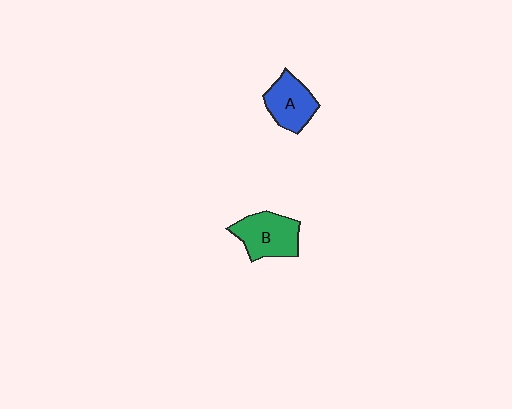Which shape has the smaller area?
Shape A (blue).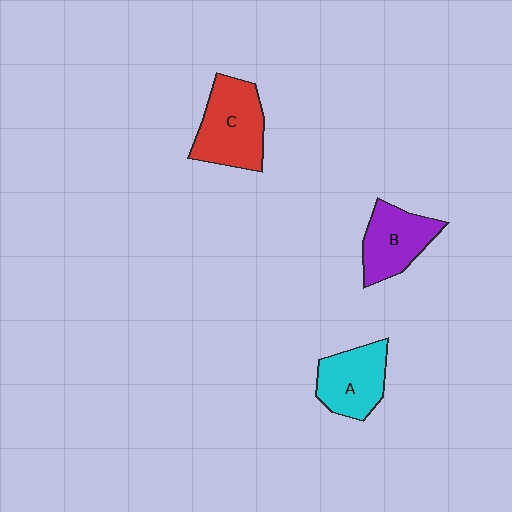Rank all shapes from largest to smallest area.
From largest to smallest: C (red), A (cyan), B (purple).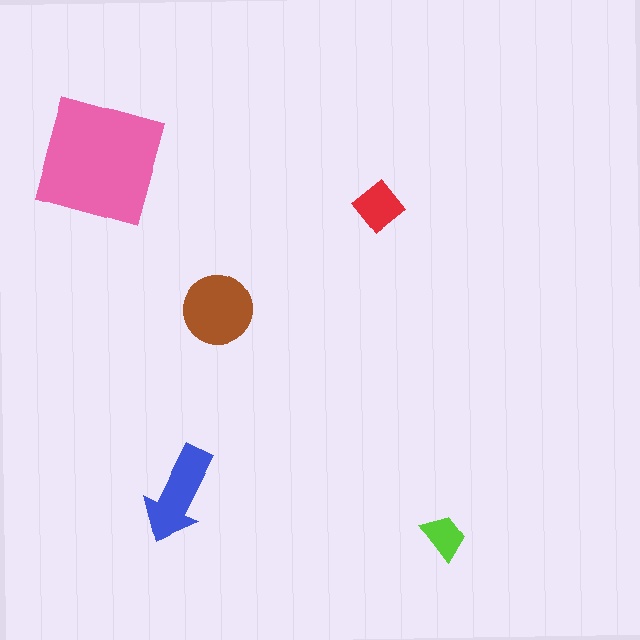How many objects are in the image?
There are 5 objects in the image.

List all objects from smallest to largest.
The lime trapezoid, the red diamond, the blue arrow, the brown circle, the pink square.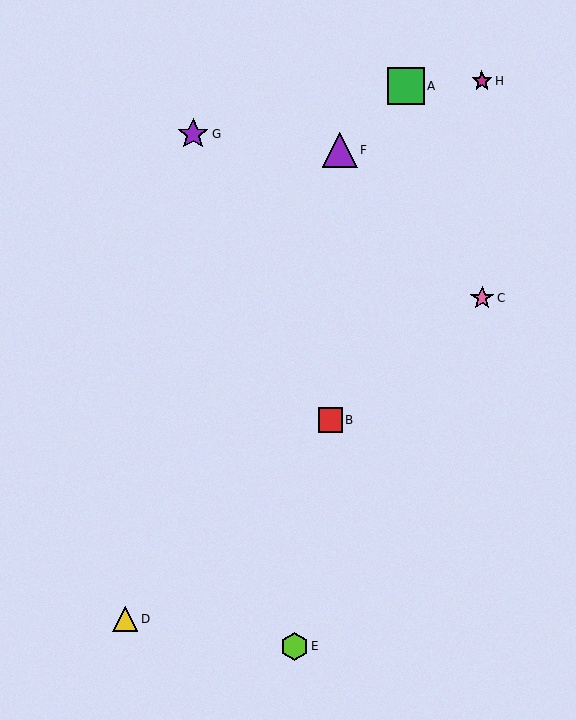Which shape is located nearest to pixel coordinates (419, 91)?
The green square (labeled A) at (406, 86) is nearest to that location.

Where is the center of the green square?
The center of the green square is at (406, 86).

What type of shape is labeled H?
Shape H is a magenta star.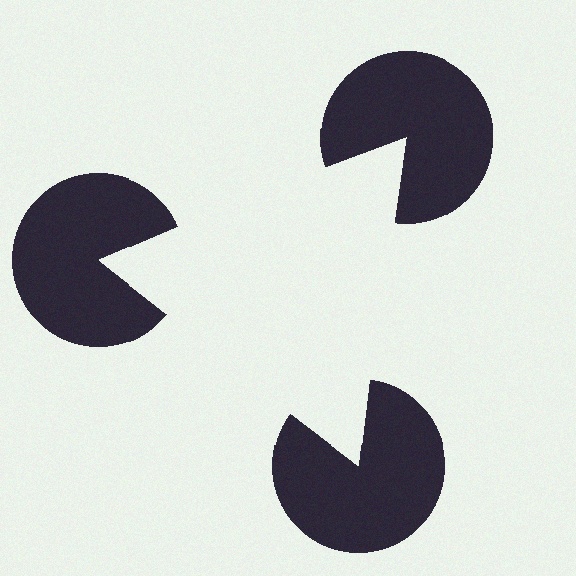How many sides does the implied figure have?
3 sides.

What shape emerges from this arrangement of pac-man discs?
An illusory triangle — its edges are inferred from the aligned wedge cuts in the pac-man discs, not physically drawn.